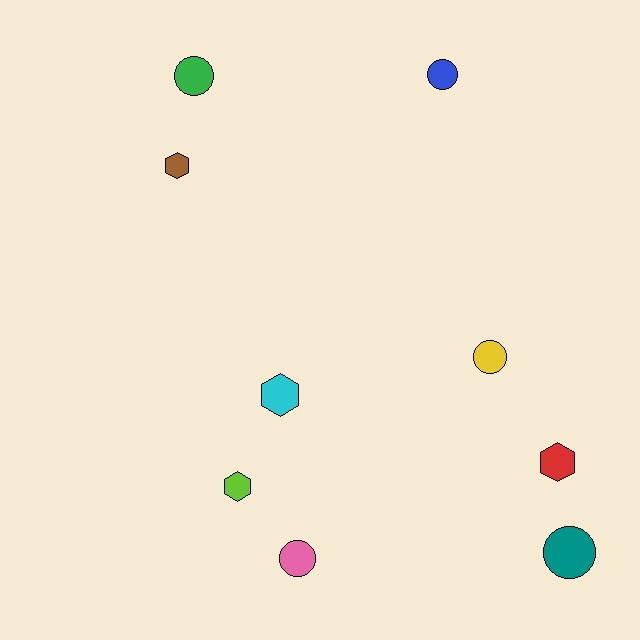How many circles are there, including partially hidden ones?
There are 5 circles.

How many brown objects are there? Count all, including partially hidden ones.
There is 1 brown object.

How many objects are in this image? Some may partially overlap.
There are 9 objects.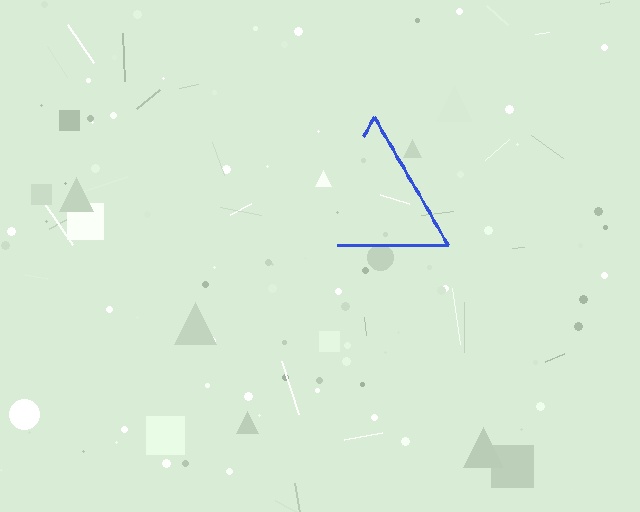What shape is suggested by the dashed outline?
The dashed outline suggests a triangle.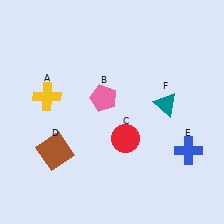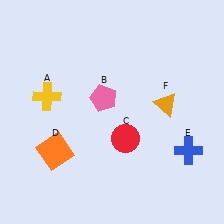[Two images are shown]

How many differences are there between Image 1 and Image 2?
There are 2 differences between the two images.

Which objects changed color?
D changed from brown to orange. F changed from teal to orange.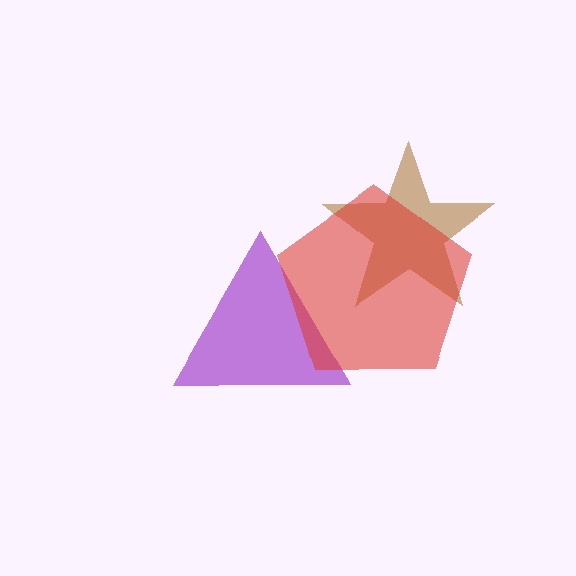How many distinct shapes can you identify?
There are 3 distinct shapes: a purple triangle, a brown star, a red pentagon.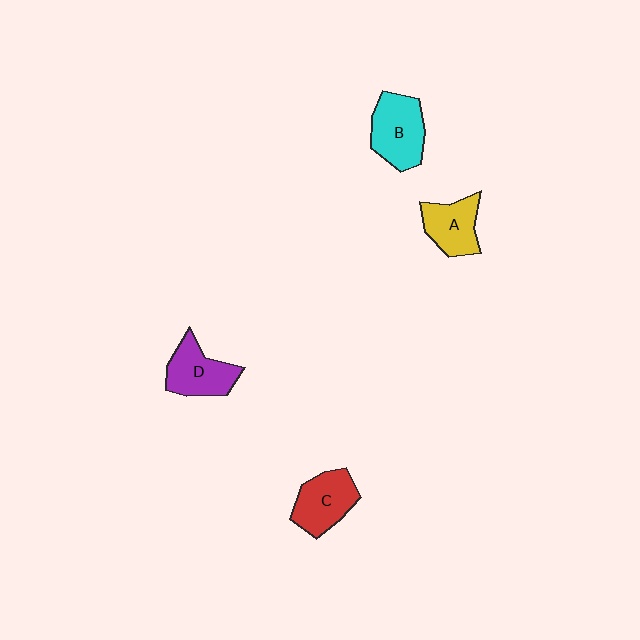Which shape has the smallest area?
Shape A (yellow).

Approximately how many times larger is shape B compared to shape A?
Approximately 1.3 times.